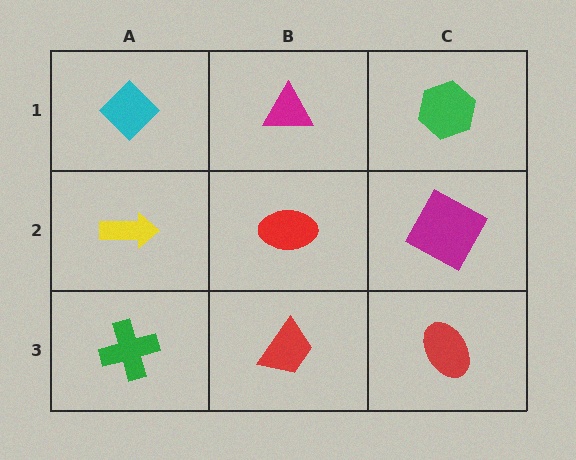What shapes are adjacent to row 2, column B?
A magenta triangle (row 1, column B), a red trapezoid (row 3, column B), a yellow arrow (row 2, column A), a magenta square (row 2, column C).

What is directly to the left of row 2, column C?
A red ellipse.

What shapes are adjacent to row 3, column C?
A magenta square (row 2, column C), a red trapezoid (row 3, column B).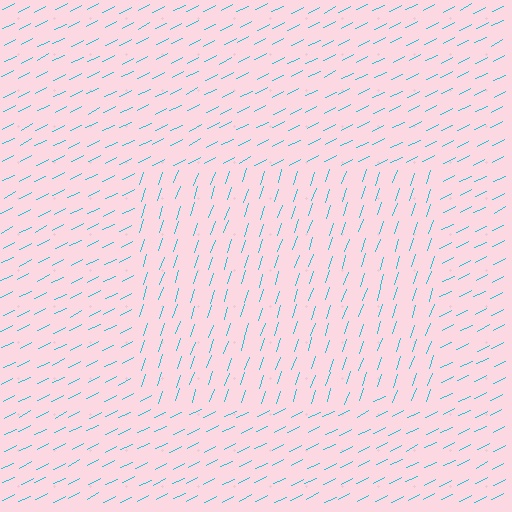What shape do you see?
I see a rectangle.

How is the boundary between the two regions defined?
The boundary is defined purely by a change in line orientation (approximately 45 degrees difference). All lines are the same color and thickness.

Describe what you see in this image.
The image is filled with small cyan line segments. A rectangle region in the image has lines oriented differently from the surrounding lines, creating a visible texture boundary.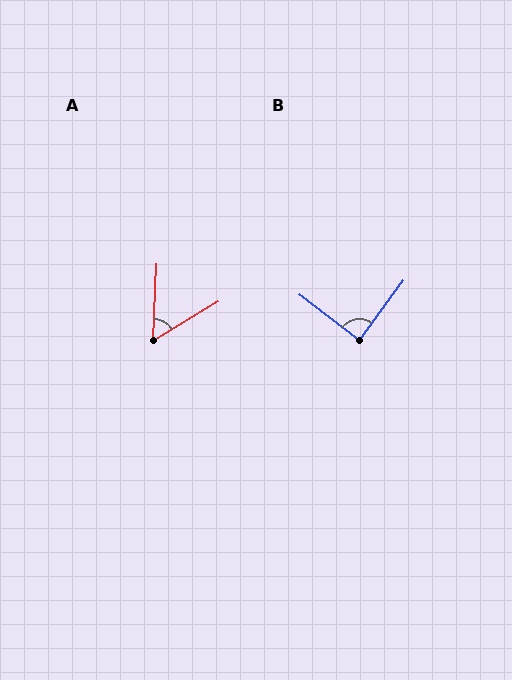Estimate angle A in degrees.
Approximately 56 degrees.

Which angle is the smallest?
A, at approximately 56 degrees.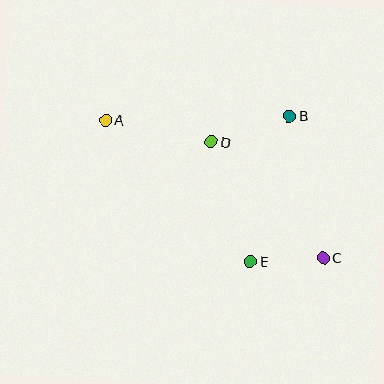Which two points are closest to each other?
Points C and E are closest to each other.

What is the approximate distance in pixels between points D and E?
The distance between D and E is approximately 126 pixels.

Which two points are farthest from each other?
Points A and C are farthest from each other.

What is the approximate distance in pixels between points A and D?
The distance between A and D is approximately 108 pixels.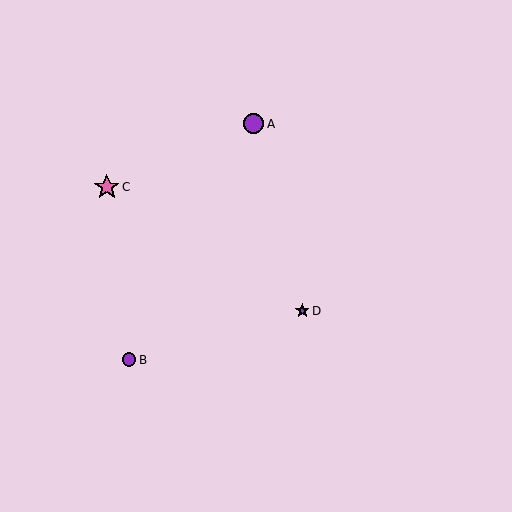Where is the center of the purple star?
The center of the purple star is at (302, 311).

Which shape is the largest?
The pink star (labeled C) is the largest.